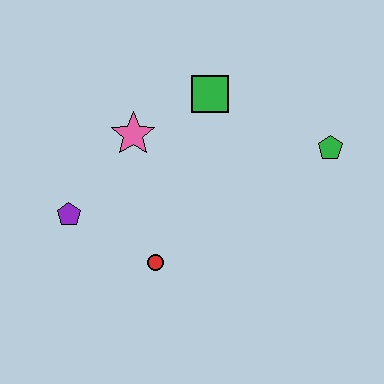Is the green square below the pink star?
No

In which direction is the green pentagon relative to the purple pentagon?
The green pentagon is to the right of the purple pentagon.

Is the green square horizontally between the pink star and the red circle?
No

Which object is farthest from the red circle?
The green pentagon is farthest from the red circle.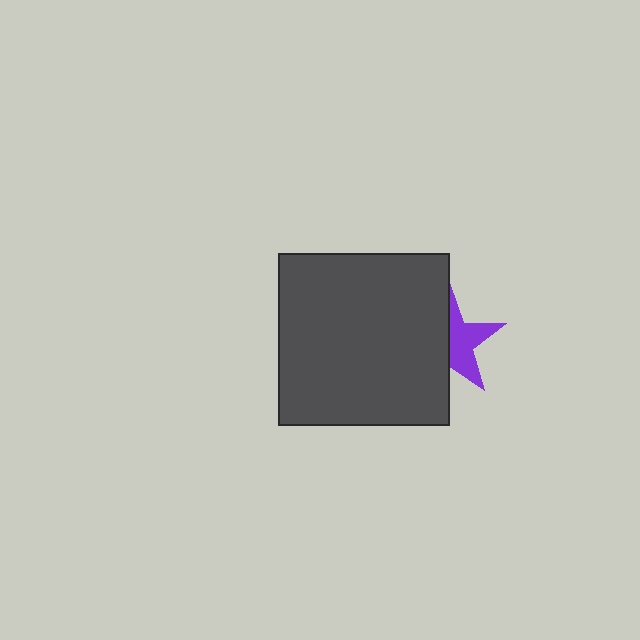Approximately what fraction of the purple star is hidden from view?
Roughly 50% of the purple star is hidden behind the dark gray square.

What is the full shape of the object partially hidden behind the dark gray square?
The partially hidden object is a purple star.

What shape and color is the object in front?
The object in front is a dark gray square.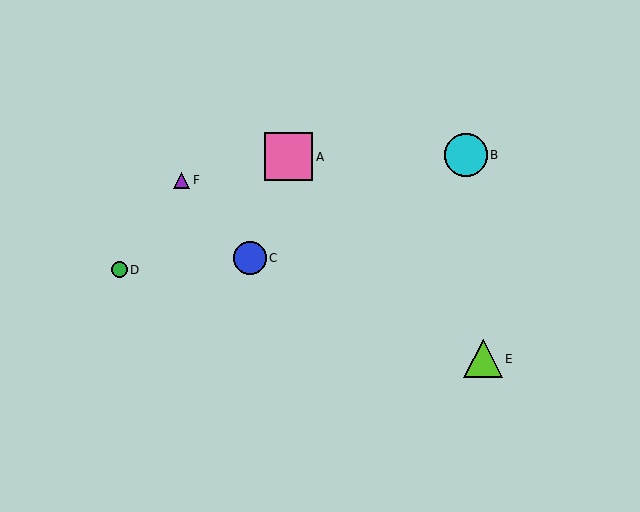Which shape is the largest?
The pink square (labeled A) is the largest.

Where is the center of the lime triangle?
The center of the lime triangle is at (483, 359).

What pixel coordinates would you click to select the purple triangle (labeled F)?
Click at (182, 180) to select the purple triangle F.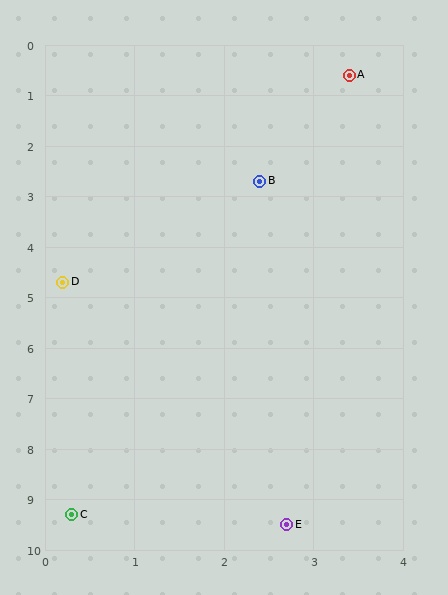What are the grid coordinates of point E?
Point E is at approximately (2.7, 9.5).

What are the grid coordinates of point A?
Point A is at approximately (3.4, 0.6).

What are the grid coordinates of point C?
Point C is at approximately (0.3, 9.3).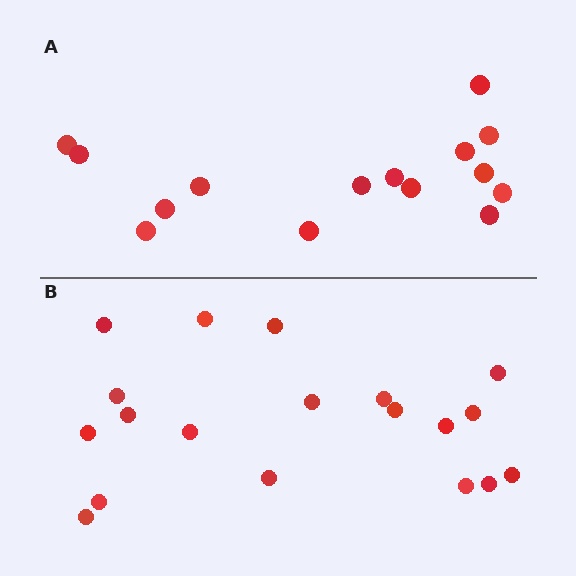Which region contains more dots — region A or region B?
Region B (the bottom region) has more dots.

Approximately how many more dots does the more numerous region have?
Region B has about 4 more dots than region A.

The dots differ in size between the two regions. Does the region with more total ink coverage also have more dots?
No. Region A has more total ink coverage because its dots are larger, but region B actually contains more individual dots. Total area can be misleading — the number of items is what matters here.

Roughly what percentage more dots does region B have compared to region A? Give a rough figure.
About 25% more.